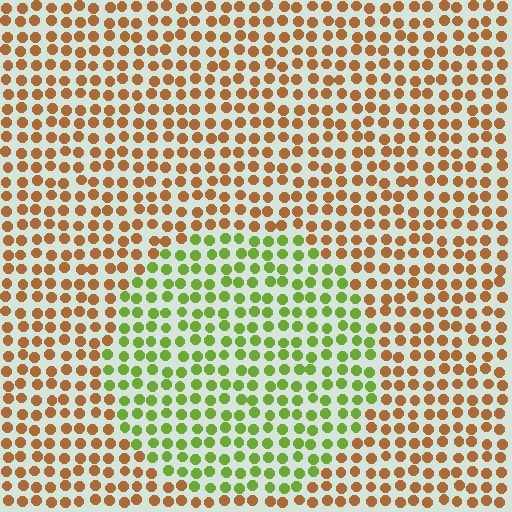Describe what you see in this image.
The image is filled with small brown elements in a uniform arrangement. A circle-shaped region is visible where the elements are tinted to a slightly different hue, forming a subtle color boundary.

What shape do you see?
I see a circle.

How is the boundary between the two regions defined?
The boundary is defined purely by a slight shift in hue (about 65 degrees). Spacing, size, and orientation are identical on both sides.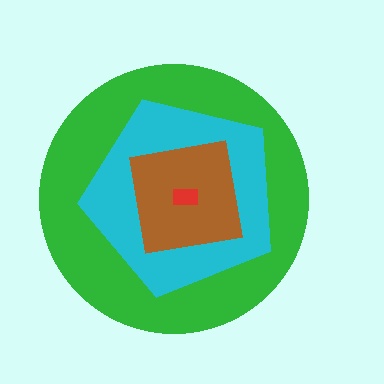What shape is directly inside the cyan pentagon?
The brown square.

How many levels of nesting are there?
4.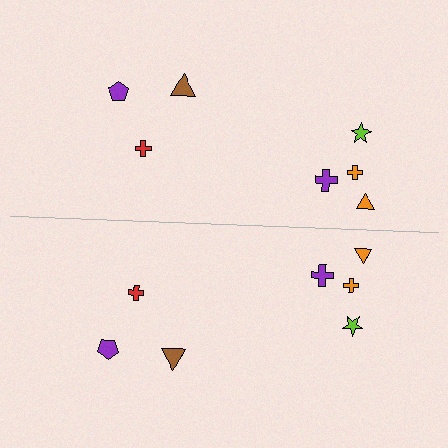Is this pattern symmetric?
Yes, this pattern has bilateral (reflection) symmetry.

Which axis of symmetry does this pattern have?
The pattern has a horizontal axis of symmetry running through the center of the image.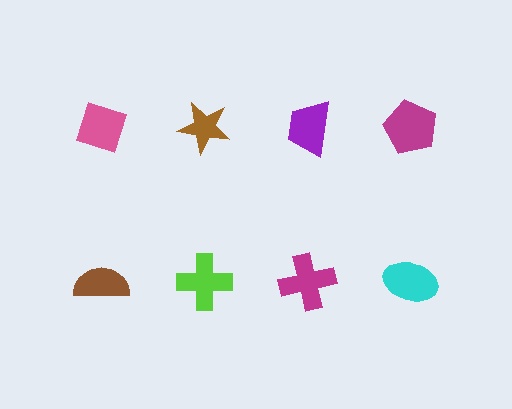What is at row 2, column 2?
A lime cross.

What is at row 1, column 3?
A purple trapezoid.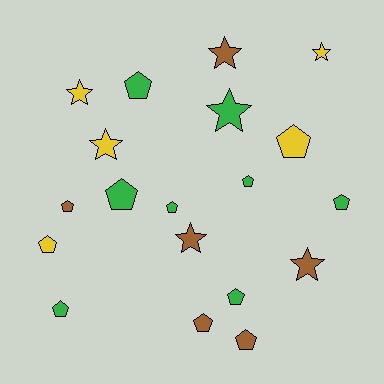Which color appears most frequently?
Green, with 8 objects.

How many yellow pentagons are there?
There are 2 yellow pentagons.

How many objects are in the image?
There are 19 objects.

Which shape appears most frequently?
Pentagon, with 12 objects.